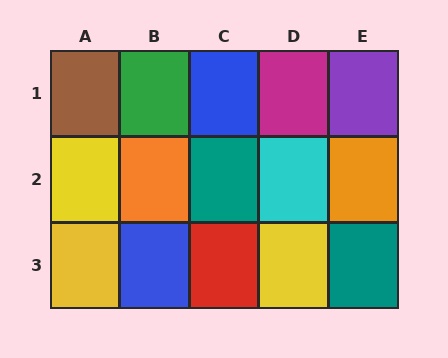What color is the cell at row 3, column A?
Yellow.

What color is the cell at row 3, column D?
Yellow.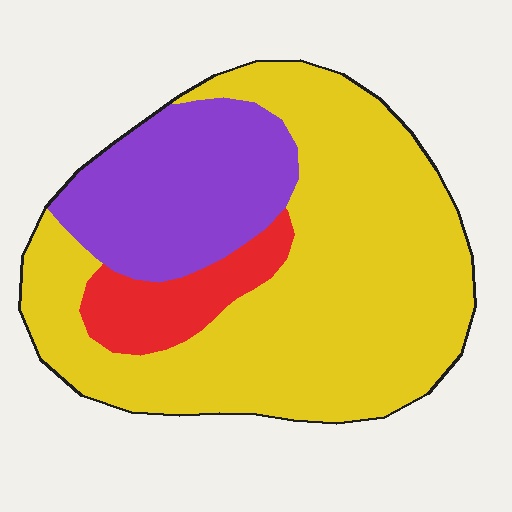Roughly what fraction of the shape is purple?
Purple takes up about one quarter (1/4) of the shape.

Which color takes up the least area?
Red, at roughly 10%.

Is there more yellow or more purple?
Yellow.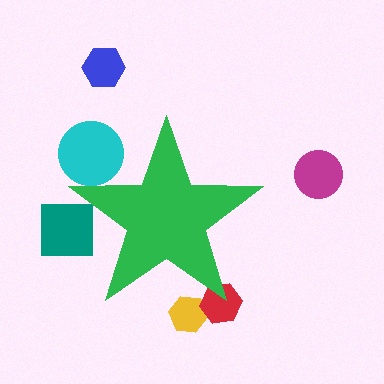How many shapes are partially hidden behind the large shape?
4 shapes are partially hidden.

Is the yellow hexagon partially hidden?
Yes, the yellow hexagon is partially hidden behind the green star.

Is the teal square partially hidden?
Yes, the teal square is partially hidden behind the green star.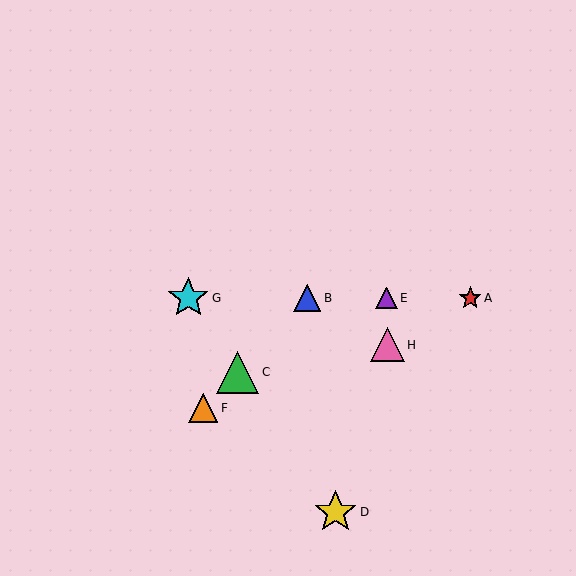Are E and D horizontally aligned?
No, E is at y≈298 and D is at y≈512.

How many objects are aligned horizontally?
4 objects (A, B, E, G) are aligned horizontally.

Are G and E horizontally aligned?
Yes, both are at y≈298.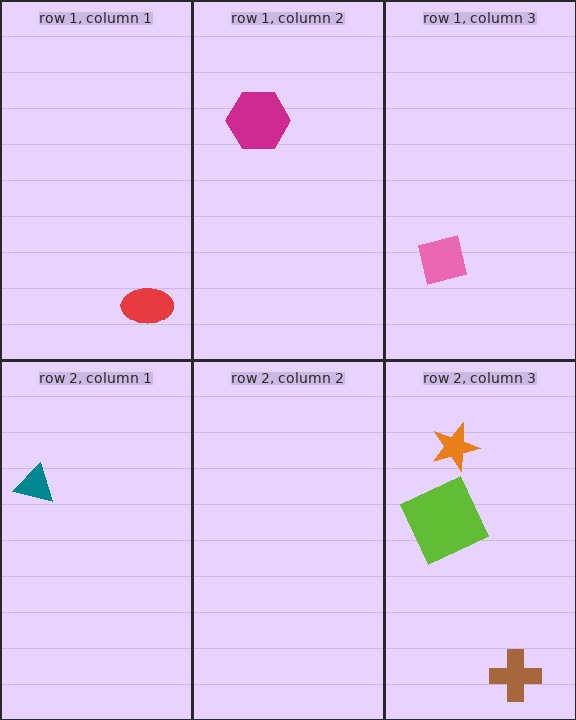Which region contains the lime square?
The row 2, column 3 region.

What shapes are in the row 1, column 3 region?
The pink square.